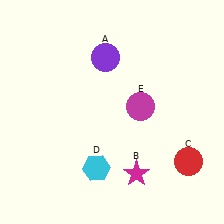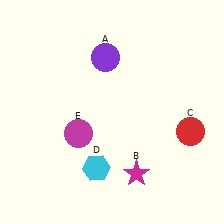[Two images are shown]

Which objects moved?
The objects that moved are: the red circle (C), the magenta circle (E).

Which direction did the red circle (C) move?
The red circle (C) moved up.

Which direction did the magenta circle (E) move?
The magenta circle (E) moved left.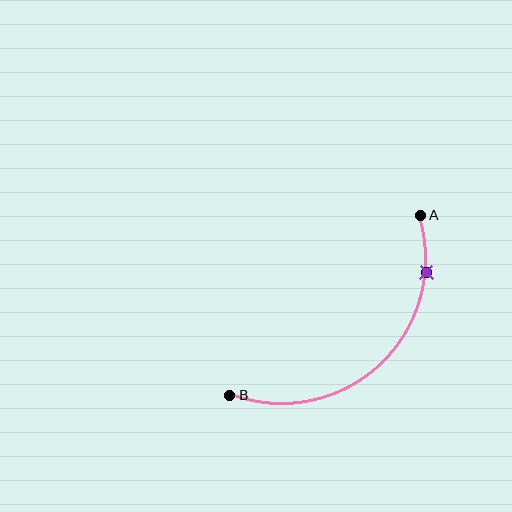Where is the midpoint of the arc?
The arc midpoint is the point on the curve farthest from the straight line joining A and B. It sits below and to the right of that line.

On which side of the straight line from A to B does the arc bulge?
The arc bulges below and to the right of the straight line connecting A and B.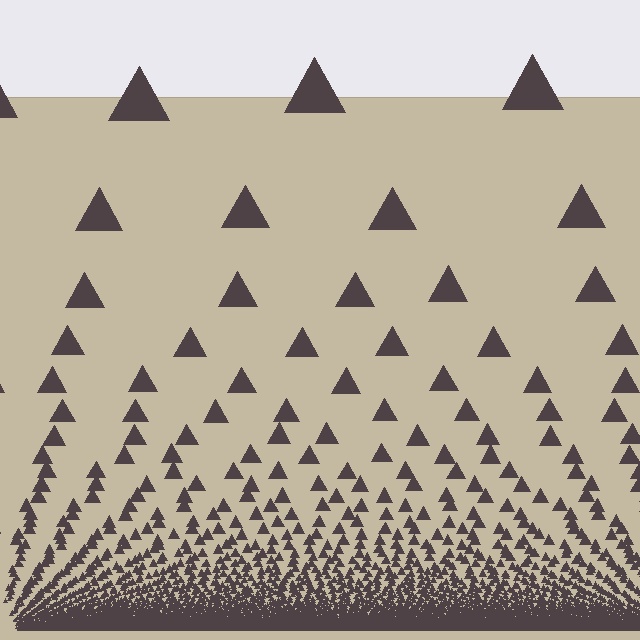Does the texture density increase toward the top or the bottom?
Density increases toward the bottom.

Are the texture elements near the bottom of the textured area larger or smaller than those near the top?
Smaller. The gradient is inverted — elements near the bottom are smaller and denser.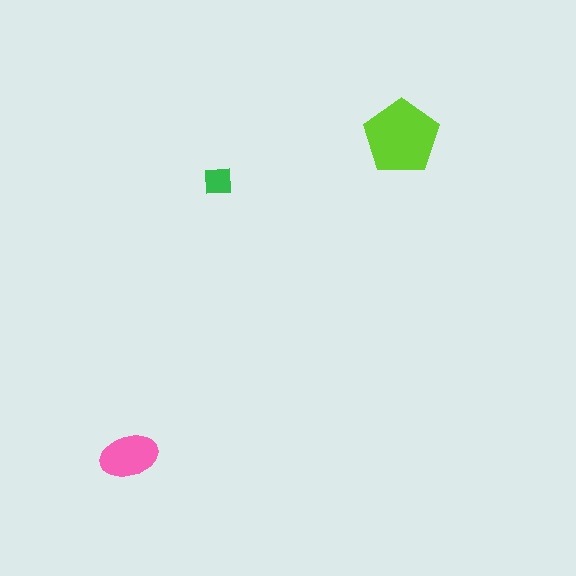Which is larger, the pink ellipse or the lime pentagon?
The lime pentagon.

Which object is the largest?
The lime pentagon.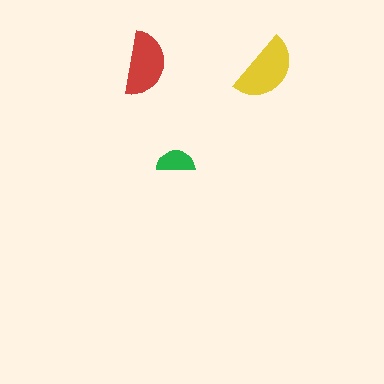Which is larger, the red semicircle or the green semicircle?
The red one.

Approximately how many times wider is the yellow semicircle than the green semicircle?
About 2 times wider.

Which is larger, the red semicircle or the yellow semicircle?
The yellow one.